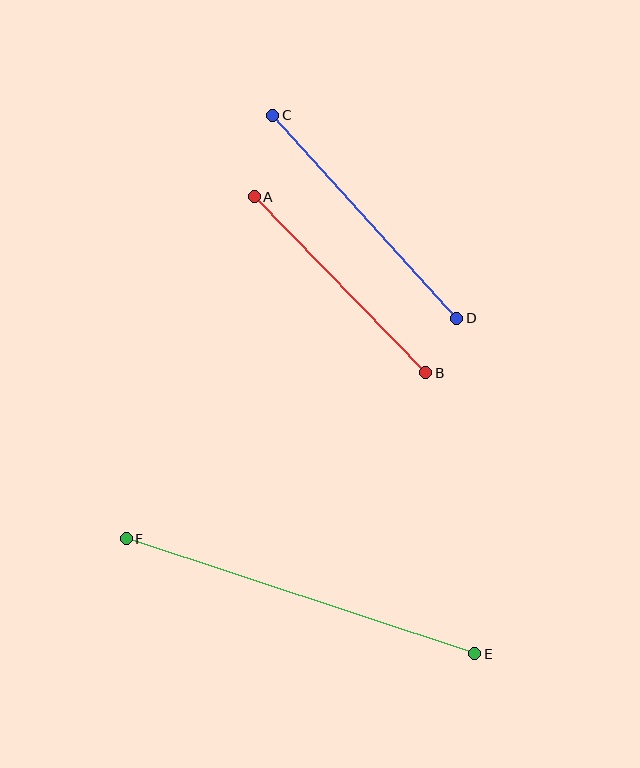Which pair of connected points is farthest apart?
Points E and F are farthest apart.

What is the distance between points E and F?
The distance is approximately 367 pixels.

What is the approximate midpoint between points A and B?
The midpoint is at approximately (340, 285) pixels.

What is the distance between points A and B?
The distance is approximately 246 pixels.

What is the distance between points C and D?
The distance is approximately 274 pixels.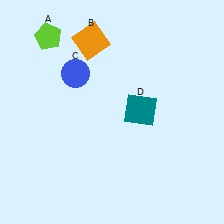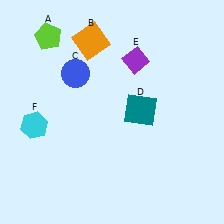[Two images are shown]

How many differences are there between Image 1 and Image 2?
There are 2 differences between the two images.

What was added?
A purple diamond (E), a cyan hexagon (F) were added in Image 2.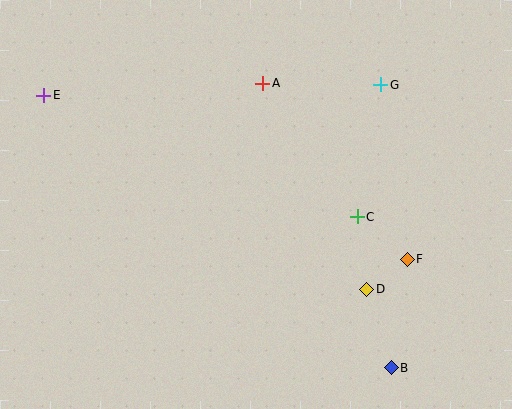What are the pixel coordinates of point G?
Point G is at (381, 85).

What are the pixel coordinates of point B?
Point B is at (391, 368).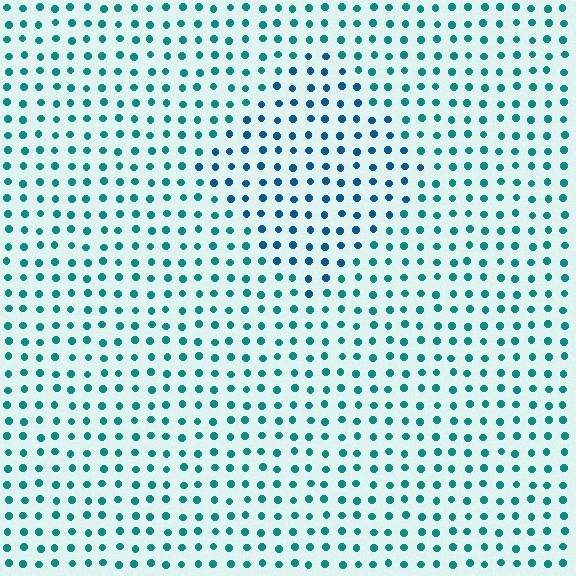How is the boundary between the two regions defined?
The boundary is defined purely by a slight shift in hue (about 28 degrees). Spacing, size, and orientation are identical on both sides.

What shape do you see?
I see a diamond.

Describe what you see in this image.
The image is filled with small teal elements in a uniform arrangement. A diamond-shaped region is visible where the elements are tinted to a slightly different hue, forming a subtle color boundary.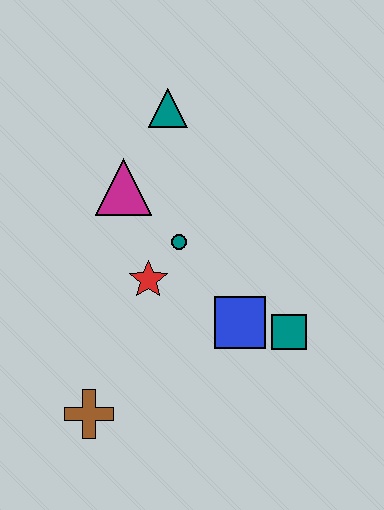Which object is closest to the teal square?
The blue square is closest to the teal square.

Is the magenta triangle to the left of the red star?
Yes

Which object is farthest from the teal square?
The teal triangle is farthest from the teal square.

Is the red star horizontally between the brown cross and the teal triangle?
Yes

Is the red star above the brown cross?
Yes